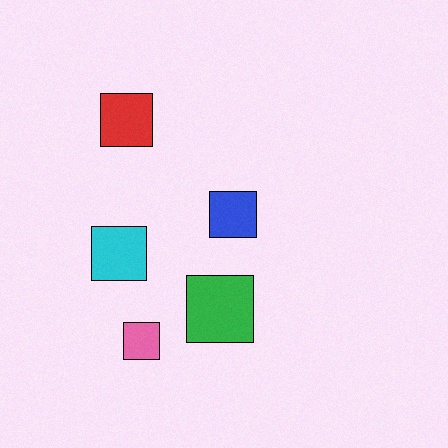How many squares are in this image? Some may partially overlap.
There are 5 squares.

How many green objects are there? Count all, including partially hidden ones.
There is 1 green object.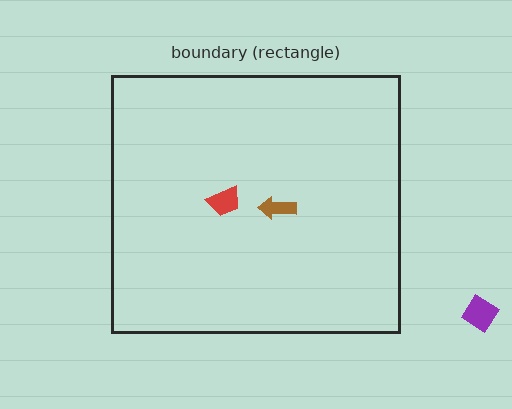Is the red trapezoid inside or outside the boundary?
Inside.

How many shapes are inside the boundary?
2 inside, 1 outside.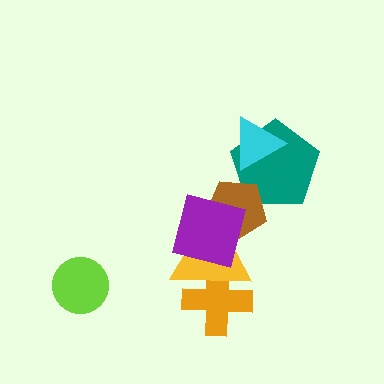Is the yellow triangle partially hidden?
Yes, it is partially covered by another shape.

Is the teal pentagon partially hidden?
Yes, it is partially covered by another shape.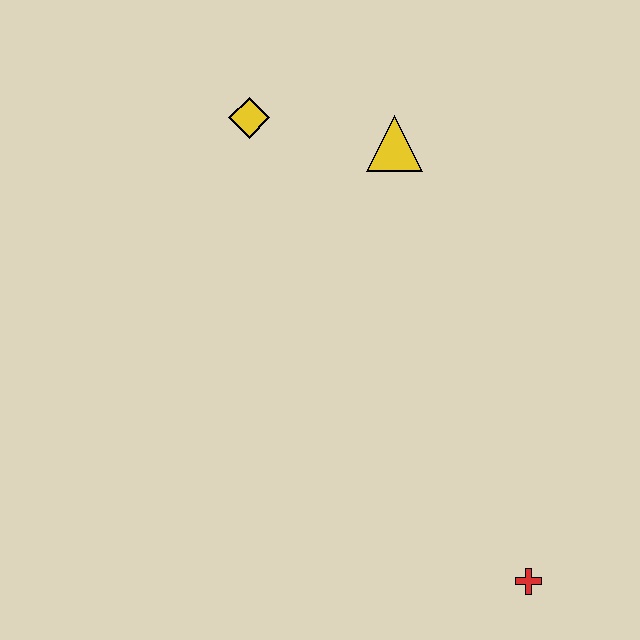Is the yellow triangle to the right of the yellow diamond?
Yes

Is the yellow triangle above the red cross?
Yes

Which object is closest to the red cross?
The yellow triangle is closest to the red cross.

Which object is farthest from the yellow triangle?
The red cross is farthest from the yellow triangle.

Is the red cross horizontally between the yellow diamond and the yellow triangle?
No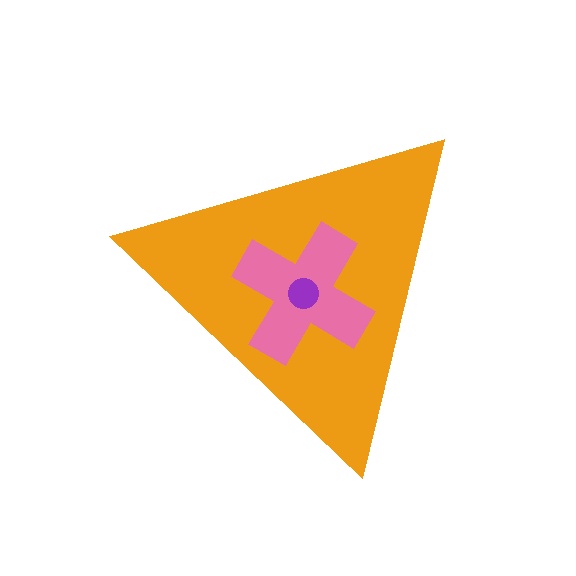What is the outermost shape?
The orange triangle.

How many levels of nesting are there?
3.